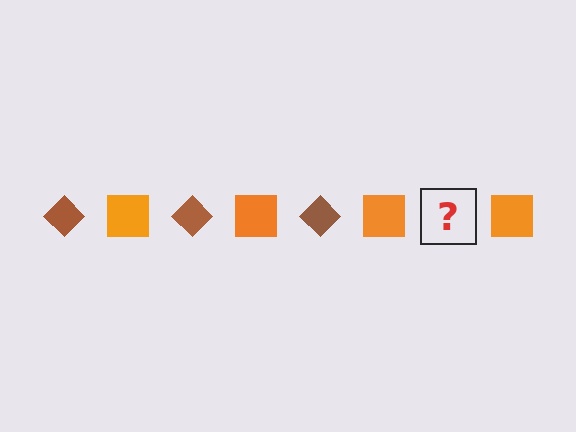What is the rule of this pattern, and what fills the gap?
The rule is that the pattern alternates between brown diamond and orange square. The gap should be filled with a brown diamond.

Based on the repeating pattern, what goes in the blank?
The blank should be a brown diamond.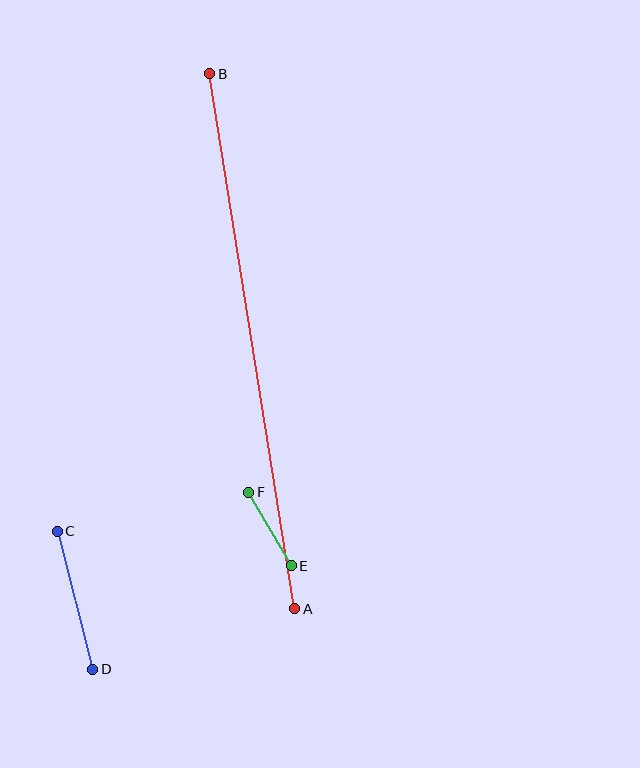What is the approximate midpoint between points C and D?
The midpoint is at approximately (75, 600) pixels.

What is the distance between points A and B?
The distance is approximately 542 pixels.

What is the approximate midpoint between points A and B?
The midpoint is at approximately (252, 341) pixels.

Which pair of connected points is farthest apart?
Points A and B are farthest apart.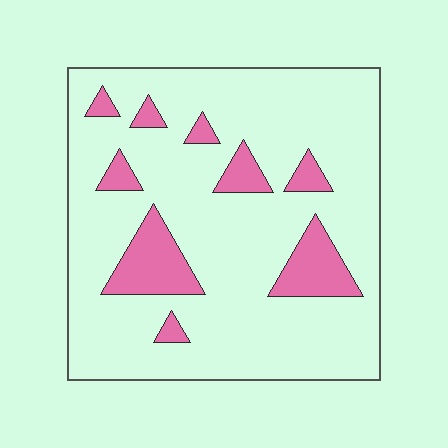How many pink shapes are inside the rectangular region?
9.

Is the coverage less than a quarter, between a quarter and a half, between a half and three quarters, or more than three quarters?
Less than a quarter.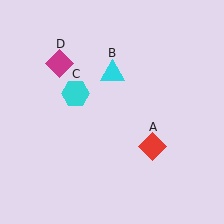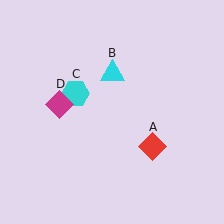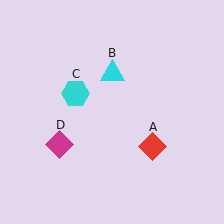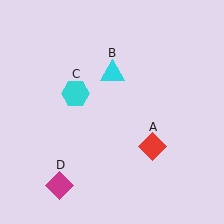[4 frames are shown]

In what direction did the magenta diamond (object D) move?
The magenta diamond (object D) moved down.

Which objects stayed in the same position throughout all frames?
Red diamond (object A) and cyan triangle (object B) and cyan hexagon (object C) remained stationary.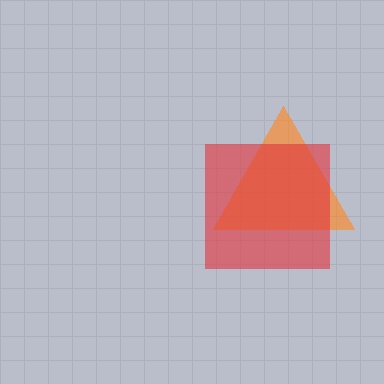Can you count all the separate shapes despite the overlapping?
Yes, there are 2 separate shapes.